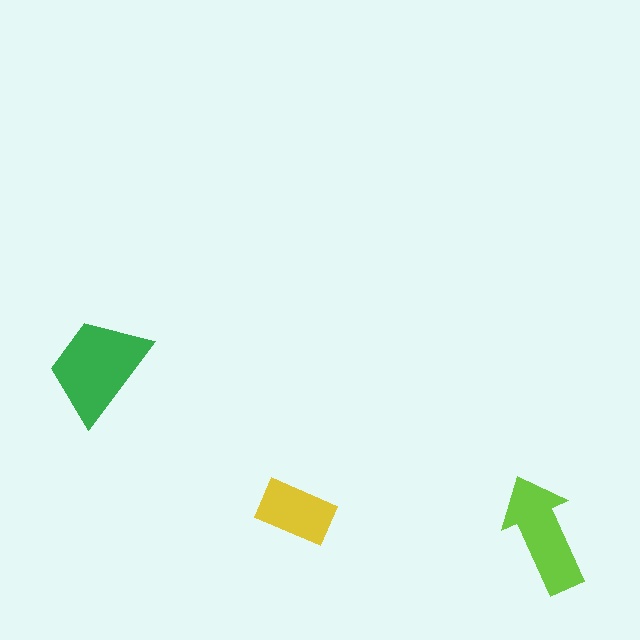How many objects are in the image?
There are 3 objects in the image.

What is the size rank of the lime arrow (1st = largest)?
2nd.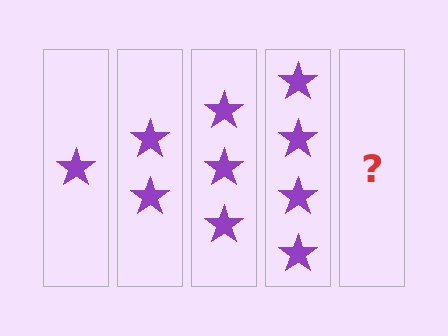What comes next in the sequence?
The next element should be 5 stars.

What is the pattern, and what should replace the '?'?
The pattern is that each step adds one more star. The '?' should be 5 stars.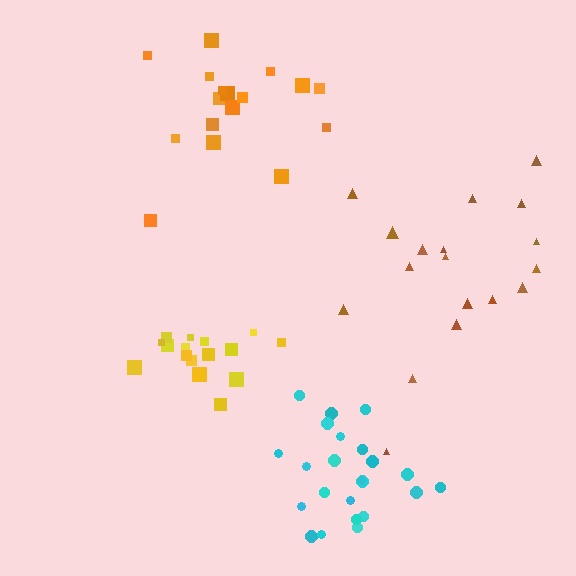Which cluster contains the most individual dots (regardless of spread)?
Cyan (23).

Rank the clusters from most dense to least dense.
yellow, cyan, orange, brown.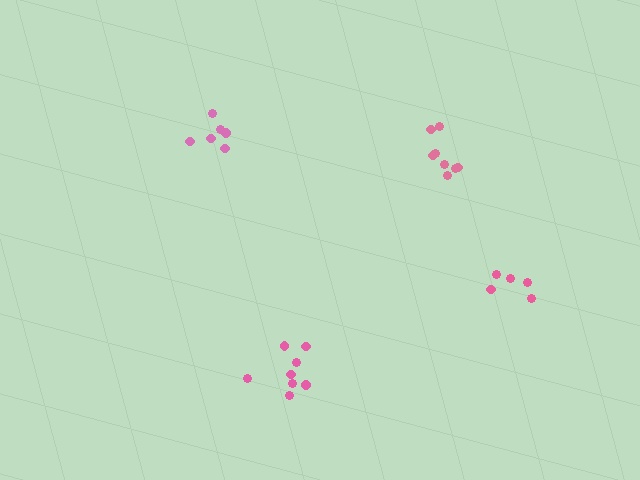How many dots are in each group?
Group 1: 5 dots, Group 2: 8 dots, Group 3: 8 dots, Group 4: 6 dots (27 total).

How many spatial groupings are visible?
There are 4 spatial groupings.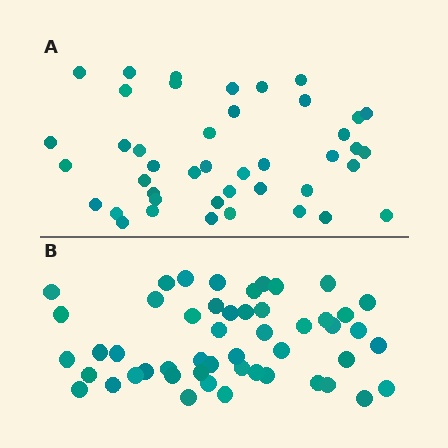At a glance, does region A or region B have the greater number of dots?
Region B (the bottom region) has more dots.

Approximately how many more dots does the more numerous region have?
Region B has roughly 8 or so more dots than region A.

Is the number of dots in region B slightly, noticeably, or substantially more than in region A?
Region B has only slightly more — the two regions are fairly close. The ratio is roughly 1.2 to 1.